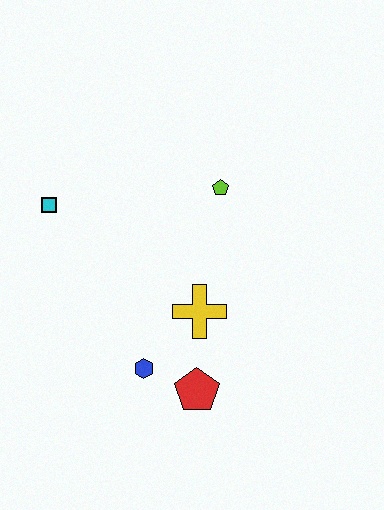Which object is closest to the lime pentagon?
The yellow cross is closest to the lime pentagon.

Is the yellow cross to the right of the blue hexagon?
Yes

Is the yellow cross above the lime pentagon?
No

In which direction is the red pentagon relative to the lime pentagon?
The red pentagon is below the lime pentagon.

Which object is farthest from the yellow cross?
The cyan square is farthest from the yellow cross.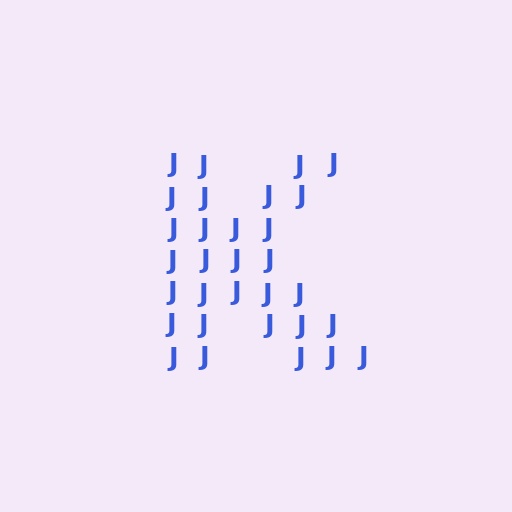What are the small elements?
The small elements are letter J's.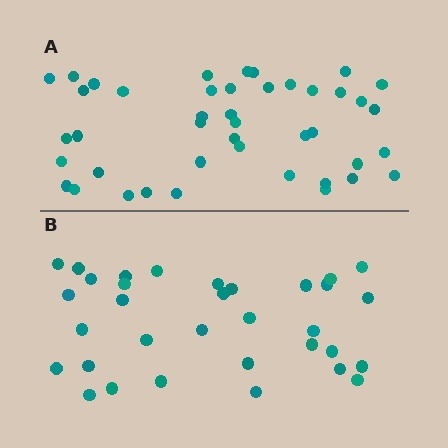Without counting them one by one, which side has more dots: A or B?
Region A (the top region) has more dots.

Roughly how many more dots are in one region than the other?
Region A has roughly 10 or so more dots than region B.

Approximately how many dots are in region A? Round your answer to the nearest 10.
About 40 dots. (The exact count is 43, which rounds to 40.)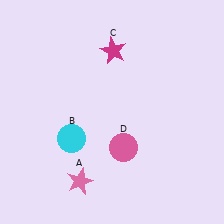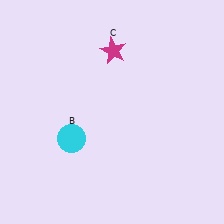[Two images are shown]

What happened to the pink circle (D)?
The pink circle (D) was removed in Image 2. It was in the bottom-right area of Image 1.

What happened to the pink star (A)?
The pink star (A) was removed in Image 2. It was in the bottom-left area of Image 1.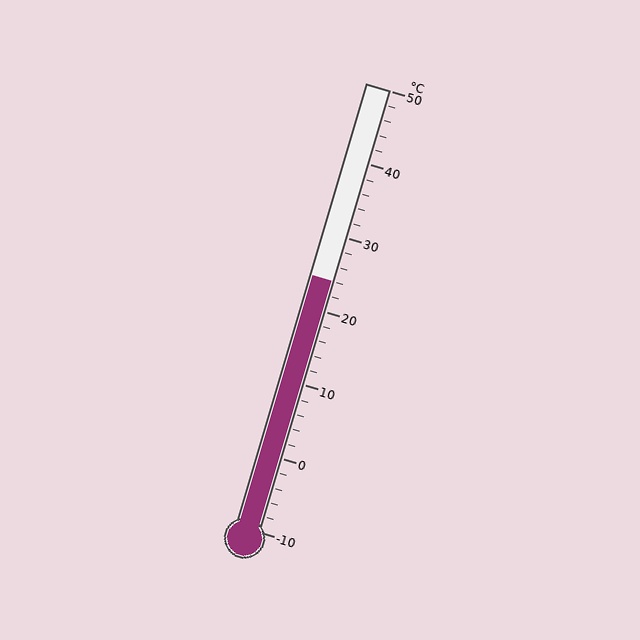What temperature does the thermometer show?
The thermometer shows approximately 24°C.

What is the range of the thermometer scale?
The thermometer scale ranges from -10°C to 50°C.